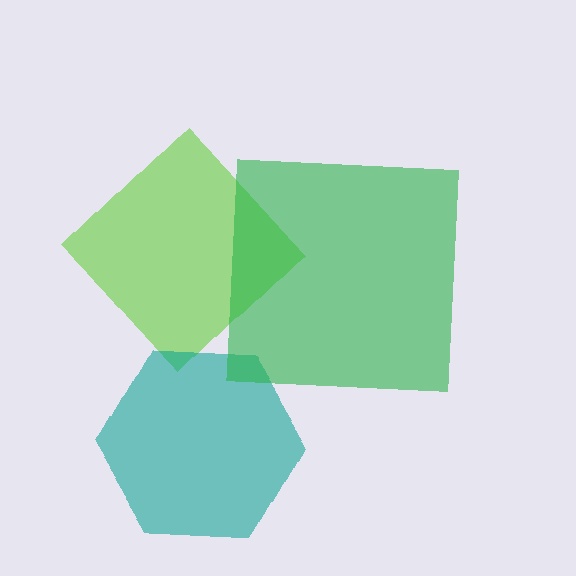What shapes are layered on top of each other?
The layered shapes are: a lime diamond, a teal hexagon, a green square.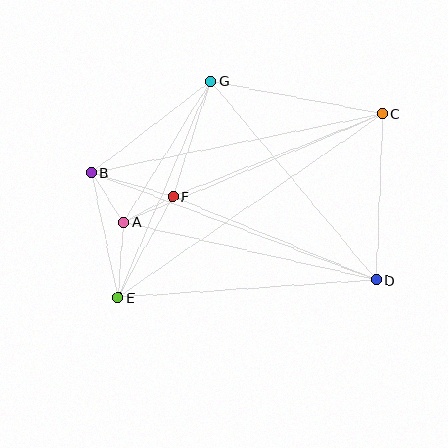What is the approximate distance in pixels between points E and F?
The distance between E and F is approximately 115 pixels.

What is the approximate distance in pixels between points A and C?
The distance between A and C is approximately 281 pixels.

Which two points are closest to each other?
Points A and F are closest to each other.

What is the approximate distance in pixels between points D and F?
The distance between D and F is approximately 220 pixels.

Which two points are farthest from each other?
Points C and E are farthest from each other.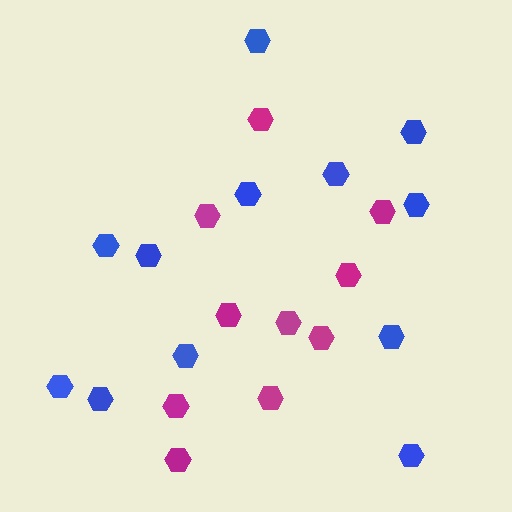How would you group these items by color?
There are 2 groups: one group of magenta hexagons (10) and one group of blue hexagons (12).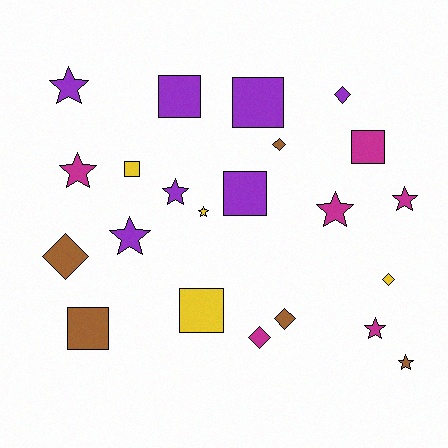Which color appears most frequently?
Purple, with 7 objects.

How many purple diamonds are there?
There is 1 purple diamond.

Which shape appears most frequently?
Star, with 9 objects.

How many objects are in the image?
There are 22 objects.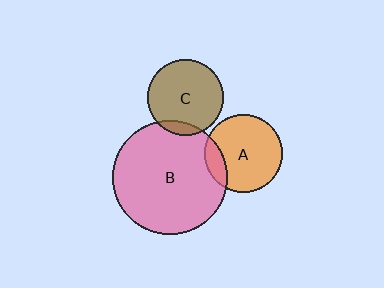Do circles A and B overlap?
Yes.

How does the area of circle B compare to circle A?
Approximately 2.2 times.